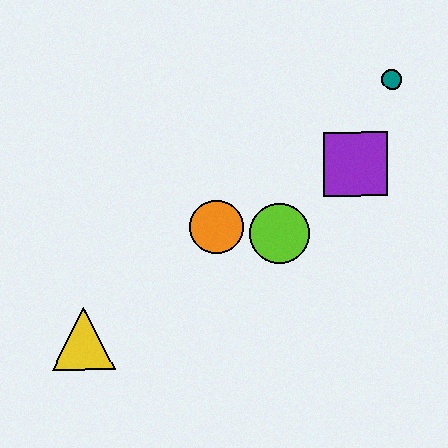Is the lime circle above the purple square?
No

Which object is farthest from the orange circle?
The teal circle is farthest from the orange circle.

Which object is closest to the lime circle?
The orange circle is closest to the lime circle.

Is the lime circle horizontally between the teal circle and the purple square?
No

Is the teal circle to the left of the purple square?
No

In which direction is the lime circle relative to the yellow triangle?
The lime circle is to the right of the yellow triangle.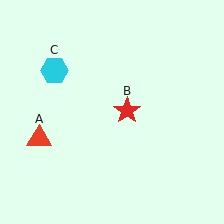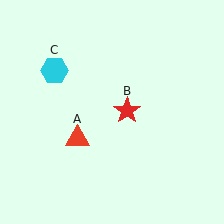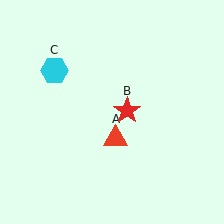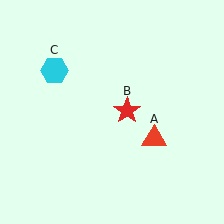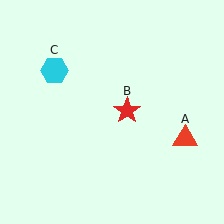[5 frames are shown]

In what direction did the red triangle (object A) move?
The red triangle (object A) moved right.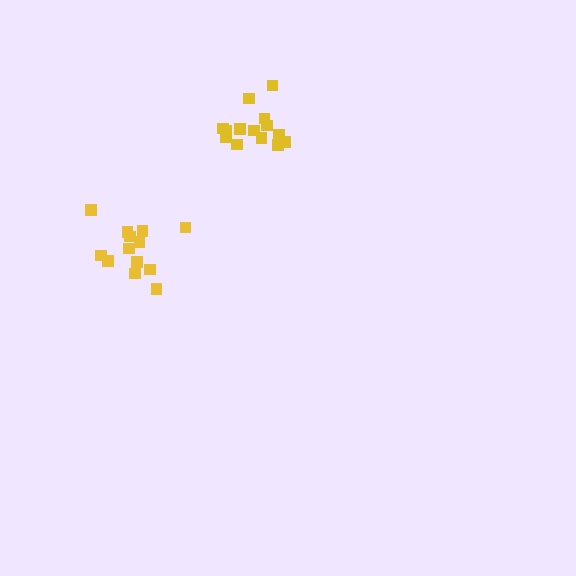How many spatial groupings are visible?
There are 2 spatial groupings.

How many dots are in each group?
Group 1: 14 dots, Group 2: 13 dots (27 total).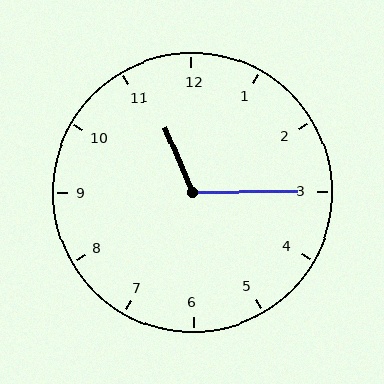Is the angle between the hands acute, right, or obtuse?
It is obtuse.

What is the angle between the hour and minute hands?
Approximately 112 degrees.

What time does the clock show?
11:15.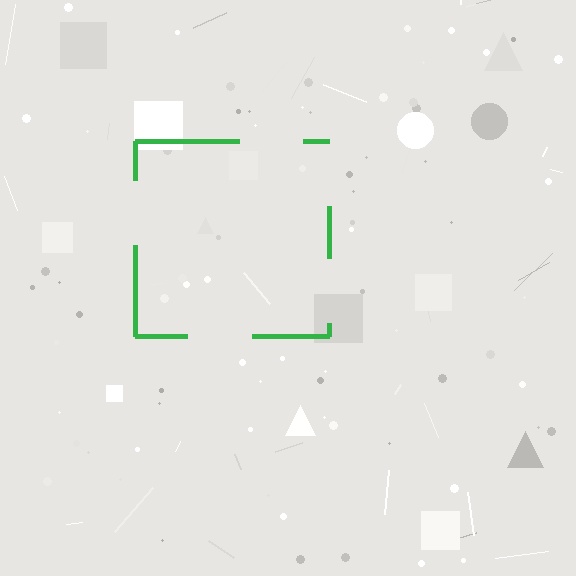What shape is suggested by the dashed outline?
The dashed outline suggests a square.